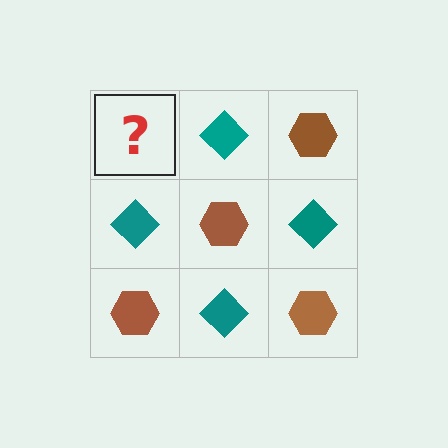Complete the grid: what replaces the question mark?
The question mark should be replaced with a brown hexagon.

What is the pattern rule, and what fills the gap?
The rule is that it alternates brown hexagon and teal diamond in a checkerboard pattern. The gap should be filled with a brown hexagon.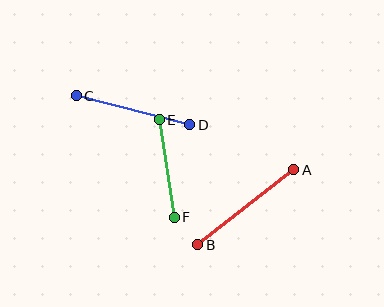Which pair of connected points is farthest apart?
Points A and B are farthest apart.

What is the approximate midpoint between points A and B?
The midpoint is at approximately (246, 207) pixels.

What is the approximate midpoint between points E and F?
The midpoint is at approximately (167, 169) pixels.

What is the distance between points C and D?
The distance is approximately 117 pixels.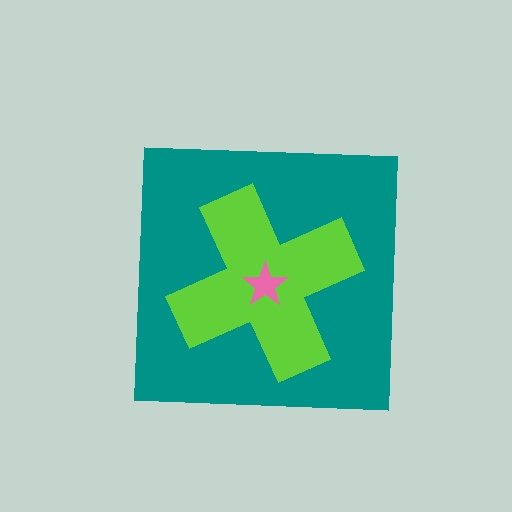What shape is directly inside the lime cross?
The pink star.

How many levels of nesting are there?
3.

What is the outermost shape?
The teal square.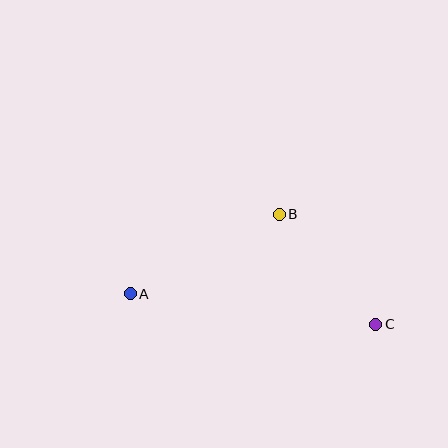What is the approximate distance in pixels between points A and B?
The distance between A and B is approximately 169 pixels.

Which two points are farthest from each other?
Points A and C are farthest from each other.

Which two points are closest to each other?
Points B and C are closest to each other.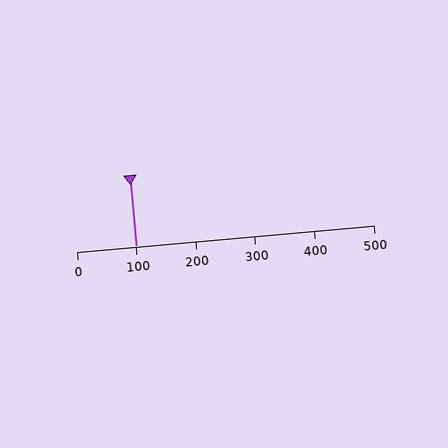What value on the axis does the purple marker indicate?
The marker indicates approximately 100.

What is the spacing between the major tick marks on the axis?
The major ticks are spaced 100 apart.